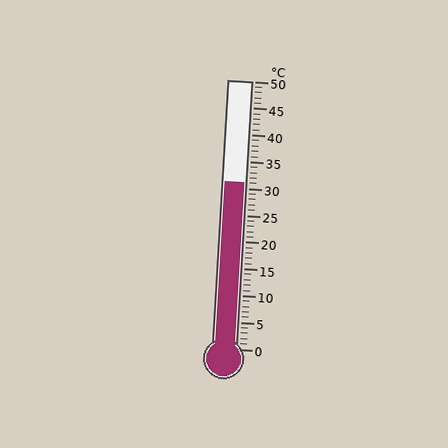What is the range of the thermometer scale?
The thermometer scale ranges from 0°C to 50°C.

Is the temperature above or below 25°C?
The temperature is above 25°C.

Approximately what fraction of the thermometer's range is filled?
The thermometer is filled to approximately 60% of its range.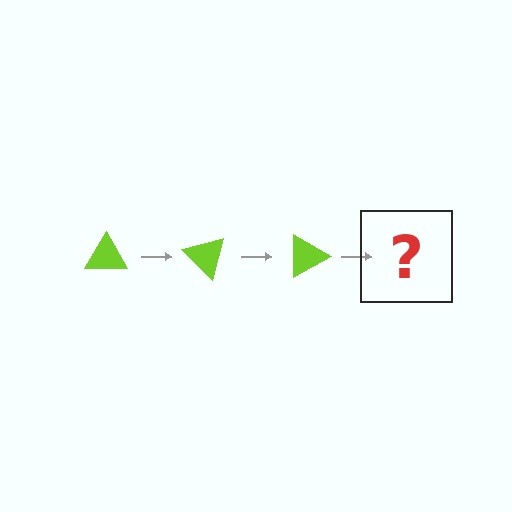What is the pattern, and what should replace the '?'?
The pattern is that the triangle rotates 45 degrees each step. The '?' should be a lime triangle rotated 135 degrees.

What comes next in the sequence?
The next element should be a lime triangle rotated 135 degrees.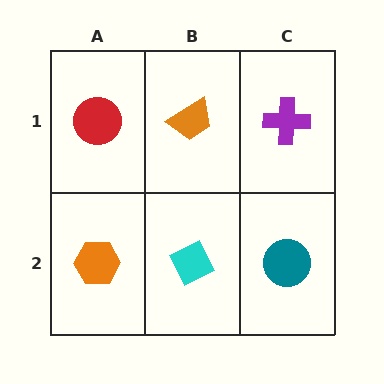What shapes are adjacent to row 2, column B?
An orange trapezoid (row 1, column B), an orange hexagon (row 2, column A), a teal circle (row 2, column C).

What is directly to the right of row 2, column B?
A teal circle.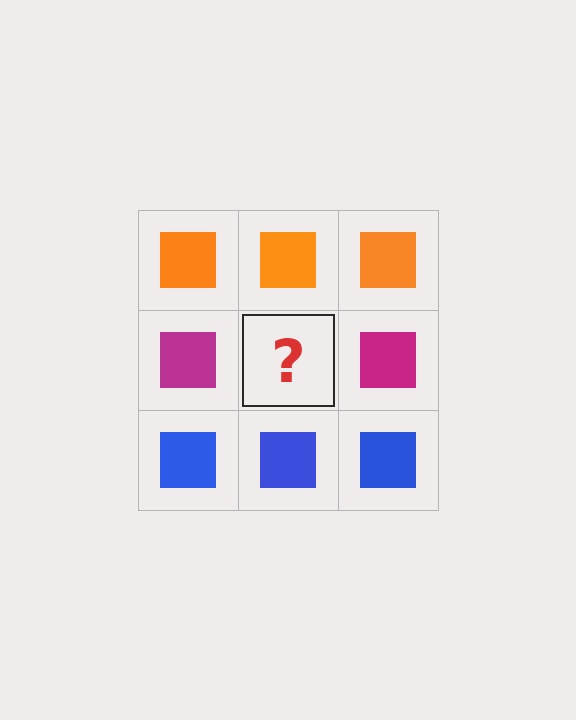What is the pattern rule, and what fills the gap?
The rule is that each row has a consistent color. The gap should be filled with a magenta square.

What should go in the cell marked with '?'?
The missing cell should contain a magenta square.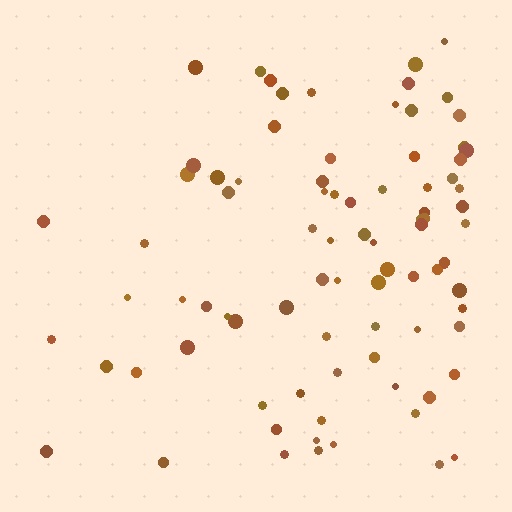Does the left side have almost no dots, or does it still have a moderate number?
Still a moderate number, just noticeably fewer than the right.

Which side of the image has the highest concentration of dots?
The right.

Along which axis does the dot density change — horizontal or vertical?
Horizontal.